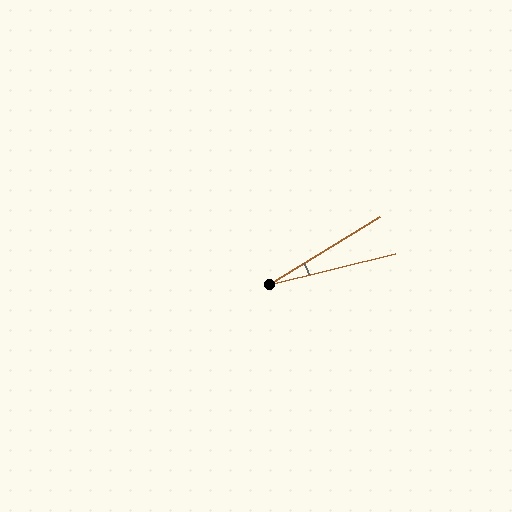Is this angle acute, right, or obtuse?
It is acute.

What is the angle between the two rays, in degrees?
Approximately 18 degrees.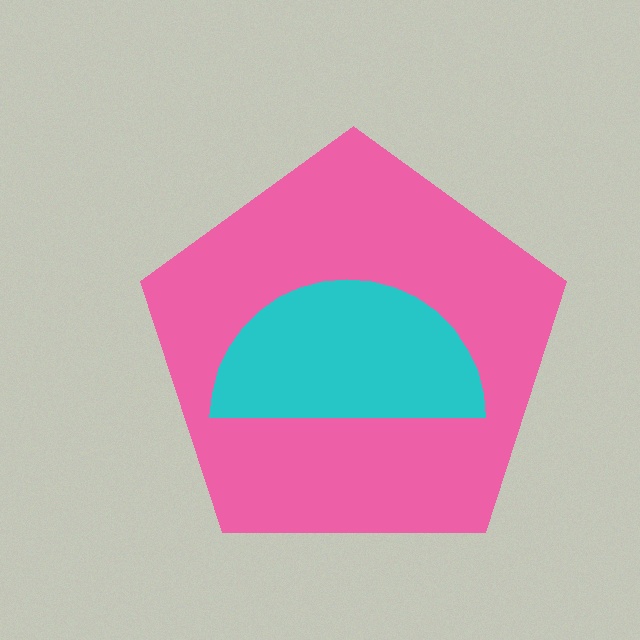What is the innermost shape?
The cyan semicircle.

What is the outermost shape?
The pink pentagon.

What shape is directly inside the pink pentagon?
The cyan semicircle.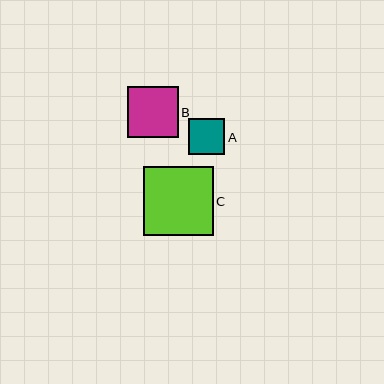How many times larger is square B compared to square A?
Square B is approximately 1.4 times the size of square A.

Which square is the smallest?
Square A is the smallest with a size of approximately 36 pixels.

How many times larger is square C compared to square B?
Square C is approximately 1.4 times the size of square B.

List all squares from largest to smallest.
From largest to smallest: C, B, A.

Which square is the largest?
Square C is the largest with a size of approximately 70 pixels.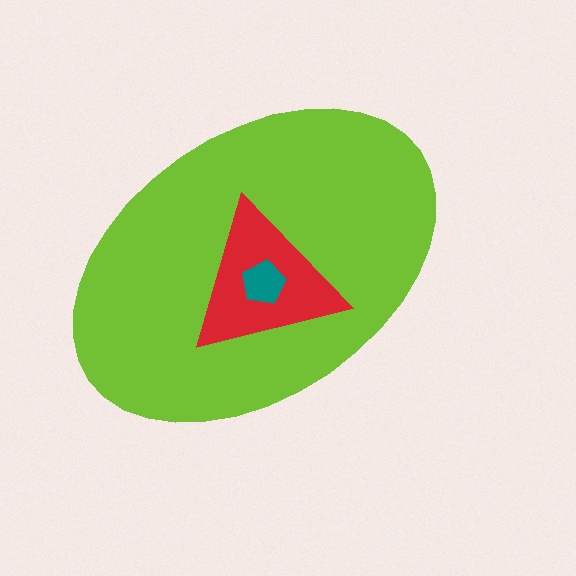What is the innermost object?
The teal pentagon.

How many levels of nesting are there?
3.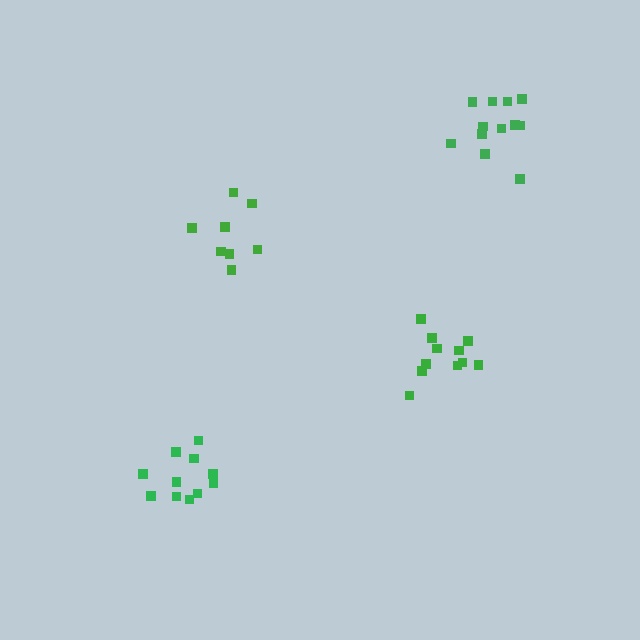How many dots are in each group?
Group 1: 11 dots, Group 2: 11 dots, Group 3: 8 dots, Group 4: 12 dots (42 total).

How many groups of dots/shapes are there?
There are 4 groups.